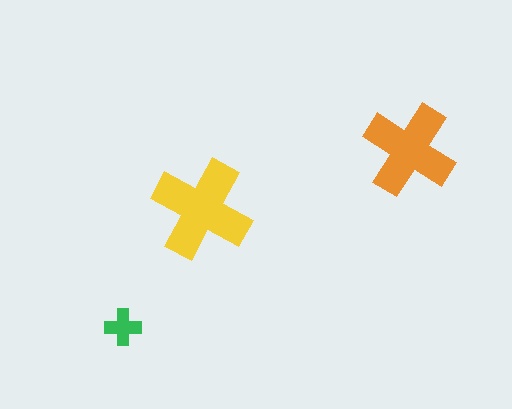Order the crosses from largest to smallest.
the yellow one, the orange one, the green one.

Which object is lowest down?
The green cross is bottommost.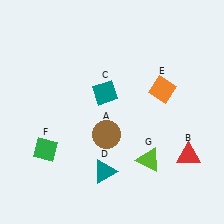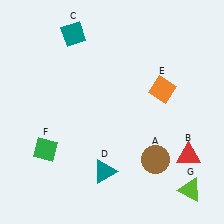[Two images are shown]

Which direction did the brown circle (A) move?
The brown circle (A) moved right.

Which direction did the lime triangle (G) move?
The lime triangle (G) moved right.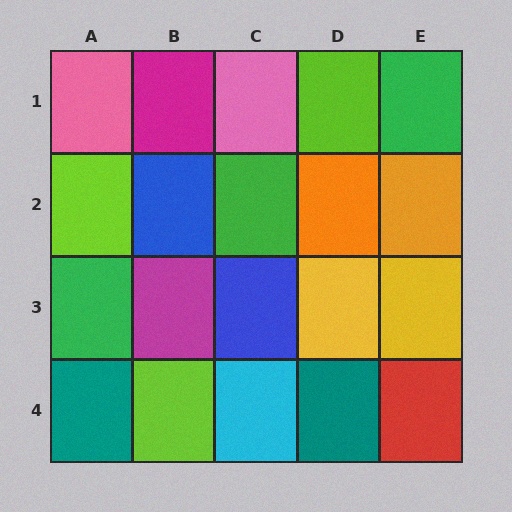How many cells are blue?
2 cells are blue.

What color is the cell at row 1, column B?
Magenta.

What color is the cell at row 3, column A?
Green.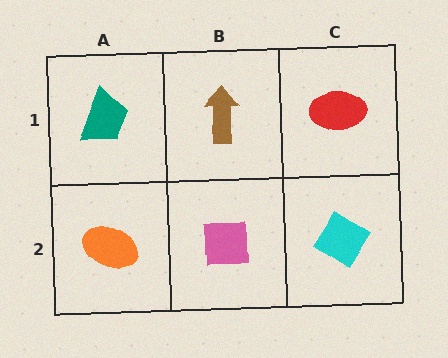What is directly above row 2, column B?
A brown arrow.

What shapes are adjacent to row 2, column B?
A brown arrow (row 1, column B), an orange ellipse (row 2, column A), a cyan diamond (row 2, column C).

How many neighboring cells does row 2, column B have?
3.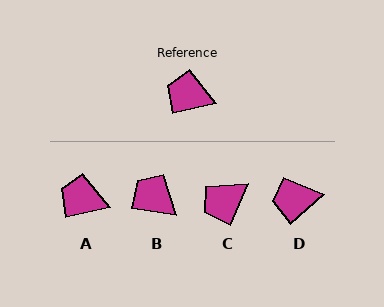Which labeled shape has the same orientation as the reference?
A.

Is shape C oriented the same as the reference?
No, it is off by about 54 degrees.